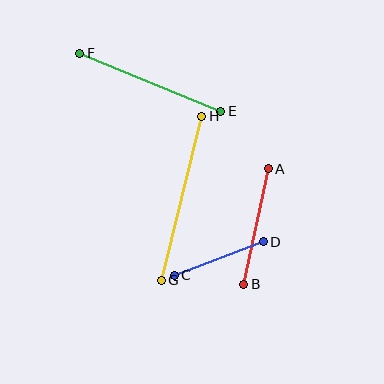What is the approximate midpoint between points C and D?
The midpoint is at approximately (219, 258) pixels.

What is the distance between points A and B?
The distance is approximately 118 pixels.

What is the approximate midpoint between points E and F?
The midpoint is at approximately (150, 82) pixels.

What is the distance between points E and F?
The distance is approximately 153 pixels.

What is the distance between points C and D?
The distance is approximately 95 pixels.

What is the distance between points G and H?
The distance is approximately 169 pixels.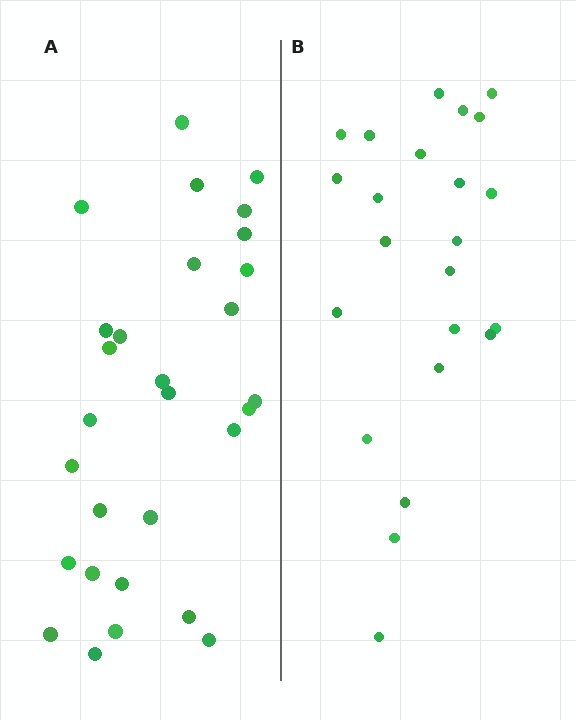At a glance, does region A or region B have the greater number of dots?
Region A (the left region) has more dots.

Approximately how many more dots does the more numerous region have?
Region A has about 6 more dots than region B.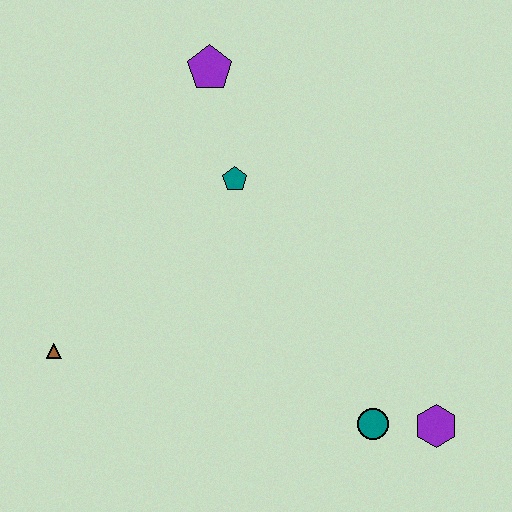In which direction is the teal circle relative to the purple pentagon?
The teal circle is below the purple pentagon.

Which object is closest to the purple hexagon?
The teal circle is closest to the purple hexagon.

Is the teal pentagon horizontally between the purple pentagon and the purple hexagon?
Yes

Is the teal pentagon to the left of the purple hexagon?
Yes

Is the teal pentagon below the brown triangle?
No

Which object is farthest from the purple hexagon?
The purple pentagon is farthest from the purple hexagon.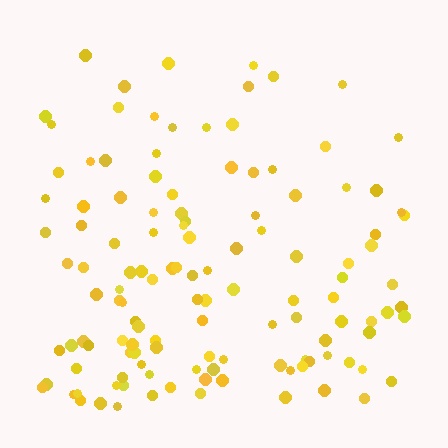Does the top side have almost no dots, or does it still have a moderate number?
Still a moderate number, just noticeably fewer than the bottom.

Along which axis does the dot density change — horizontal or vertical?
Vertical.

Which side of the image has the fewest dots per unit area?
The top.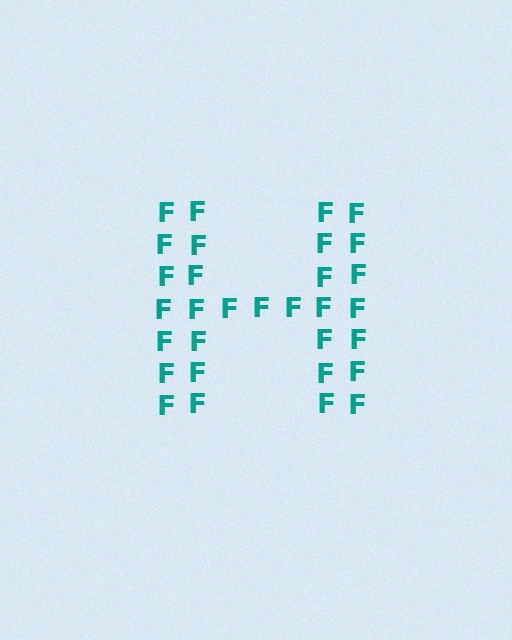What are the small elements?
The small elements are letter F's.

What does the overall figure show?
The overall figure shows the letter H.